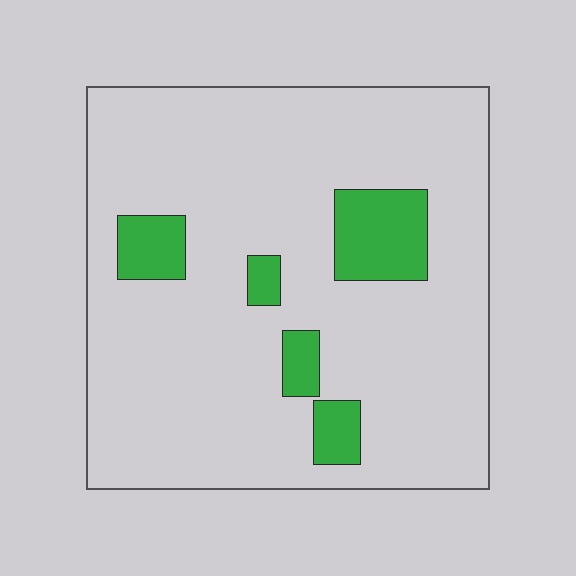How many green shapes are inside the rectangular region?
5.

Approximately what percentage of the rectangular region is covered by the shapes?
Approximately 15%.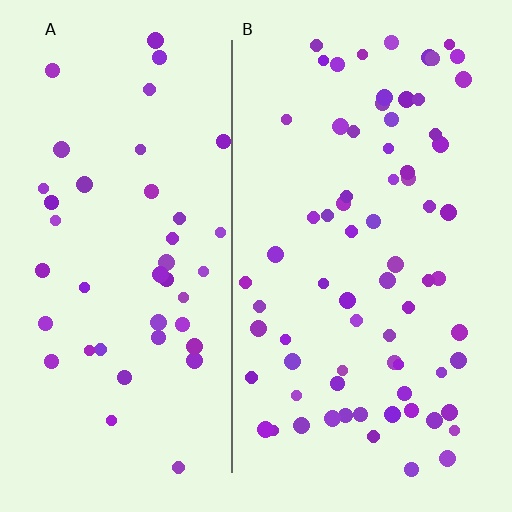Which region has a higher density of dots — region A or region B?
B (the right).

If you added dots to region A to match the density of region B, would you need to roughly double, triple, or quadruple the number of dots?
Approximately double.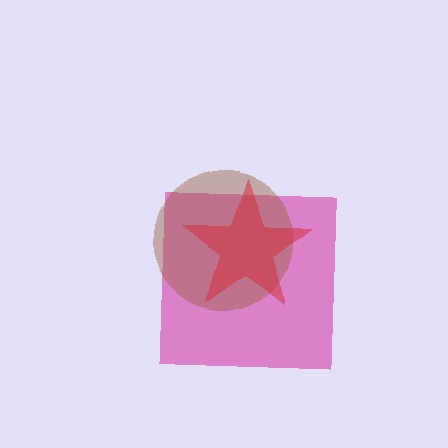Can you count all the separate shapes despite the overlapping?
Yes, there are 3 separate shapes.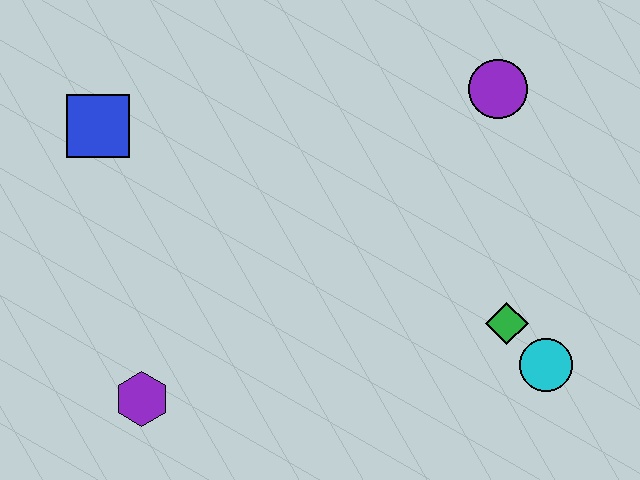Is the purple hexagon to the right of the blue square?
Yes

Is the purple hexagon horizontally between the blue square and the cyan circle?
Yes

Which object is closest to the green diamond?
The cyan circle is closest to the green diamond.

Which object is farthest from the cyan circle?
The blue square is farthest from the cyan circle.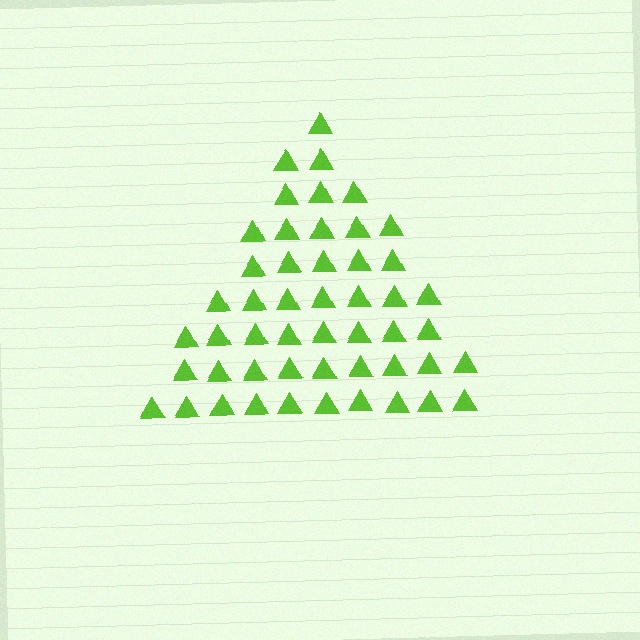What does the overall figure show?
The overall figure shows a triangle.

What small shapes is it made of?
It is made of small triangles.